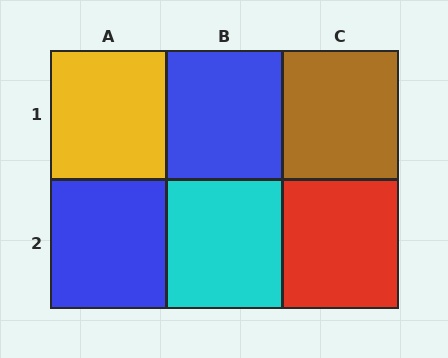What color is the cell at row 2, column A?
Blue.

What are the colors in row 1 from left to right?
Yellow, blue, brown.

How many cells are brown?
1 cell is brown.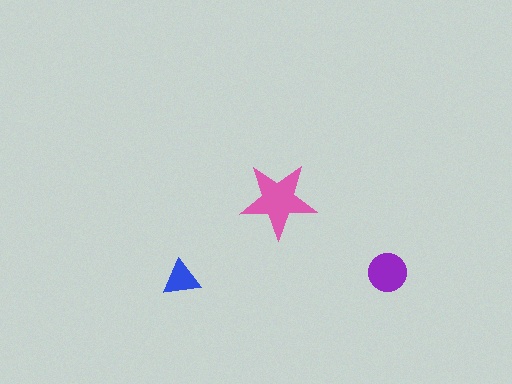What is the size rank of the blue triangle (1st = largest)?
3rd.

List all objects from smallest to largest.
The blue triangle, the purple circle, the pink star.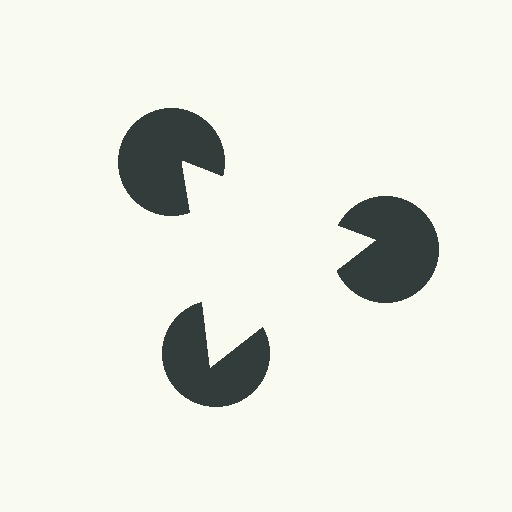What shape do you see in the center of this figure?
An illusory triangle — its edges are inferred from the aligned wedge cuts in the pac-man discs, not physically drawn.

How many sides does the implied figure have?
3 sides.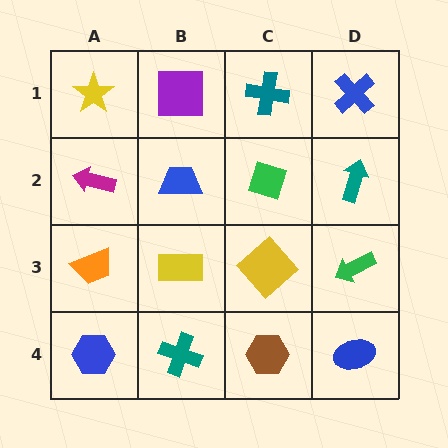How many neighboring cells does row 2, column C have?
4.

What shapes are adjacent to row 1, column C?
A green diamond (row 2, column C), a purple square (row 1, column B), a blue cross (row 1, column D).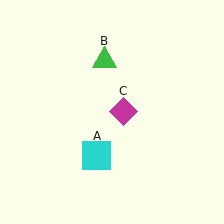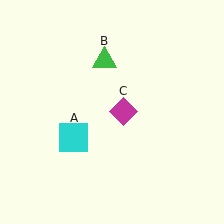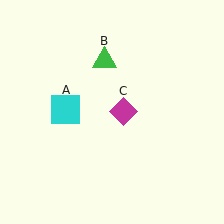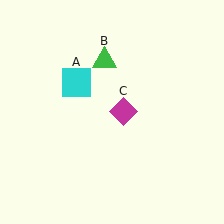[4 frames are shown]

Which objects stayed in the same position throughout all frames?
Green triangle (object B) and magenta diamond (object C) remained stationary.